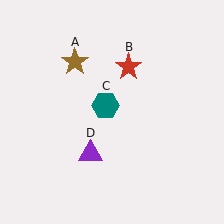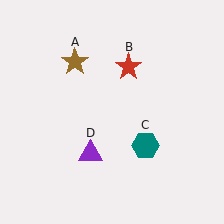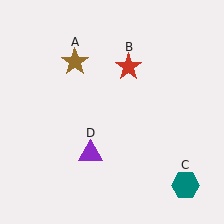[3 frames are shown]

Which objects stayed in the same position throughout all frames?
Brown star (object A) and red star (object B) and purple triangle (object D) remained stationary.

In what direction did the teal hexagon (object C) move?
The teal hexagon (object C) moved down and to the right.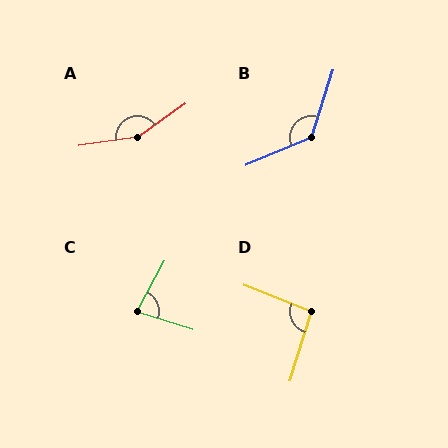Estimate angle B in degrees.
Approximately 130 degrees.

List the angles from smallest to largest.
C (79°), D (95°), B (130°), A (154°).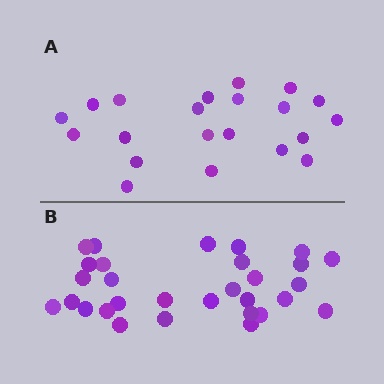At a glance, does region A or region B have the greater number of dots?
Region B (the bottom region) has more dots.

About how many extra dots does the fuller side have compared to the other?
Region B has roughly 8 or so more dots than region A.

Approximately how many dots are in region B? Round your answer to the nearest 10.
About 30 dots.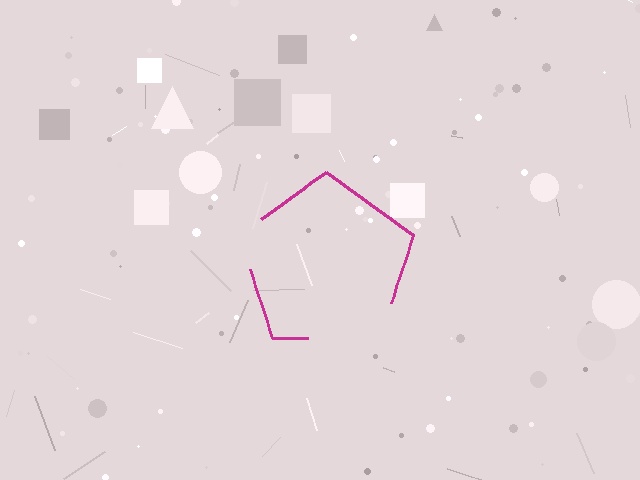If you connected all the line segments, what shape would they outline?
They would outline a pentagon.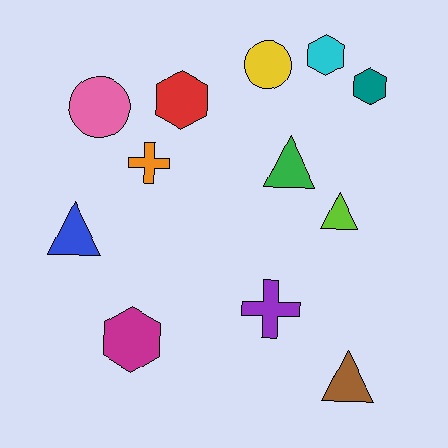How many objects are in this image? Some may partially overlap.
There are 12 objects.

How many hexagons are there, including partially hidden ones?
There are 4 hexagons.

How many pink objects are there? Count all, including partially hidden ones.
There is 1 pink object.